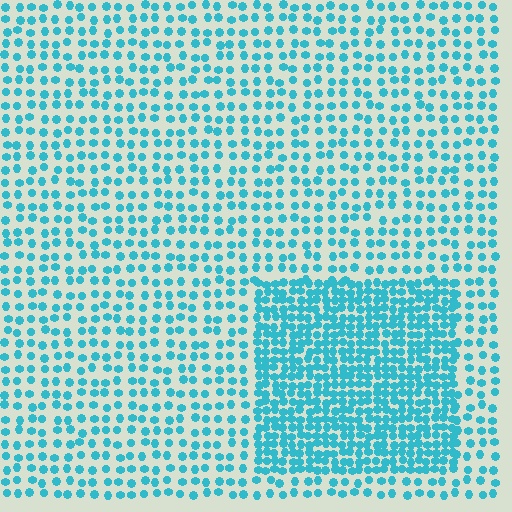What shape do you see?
I see a rectangle.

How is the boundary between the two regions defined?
The boundary is defined by a change in element density (approximately 2.2x ratio). All elements are the same color, size, and shape.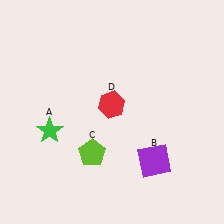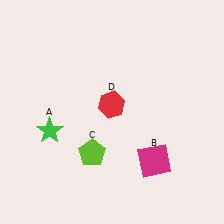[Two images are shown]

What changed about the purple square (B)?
In Image 1, B is purple. In Image 2, it changed to magenta.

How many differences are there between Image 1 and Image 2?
There is 1 difference between the two images.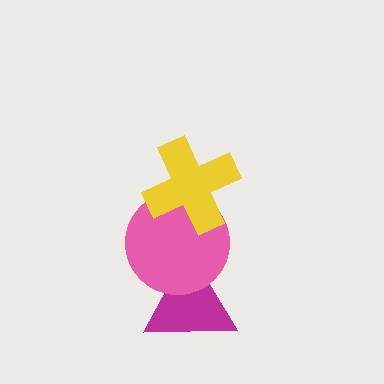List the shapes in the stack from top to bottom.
From top to bottom: the yellow cross, the pink circle, the magenta triangle.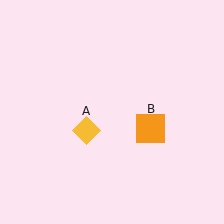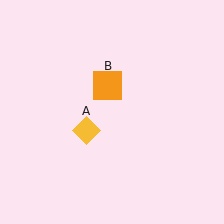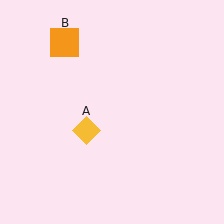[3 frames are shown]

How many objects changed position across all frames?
1 object changed position: orange square (object B).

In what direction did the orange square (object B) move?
The orange square (object B) moved up and to the left.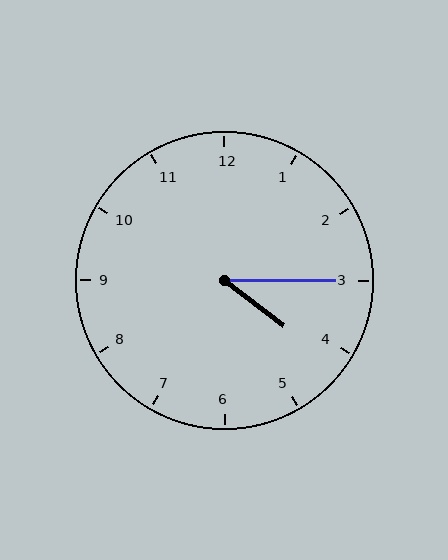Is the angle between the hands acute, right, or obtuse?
It is acute.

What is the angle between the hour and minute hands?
Approximately 38 degrees.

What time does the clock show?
4:15.